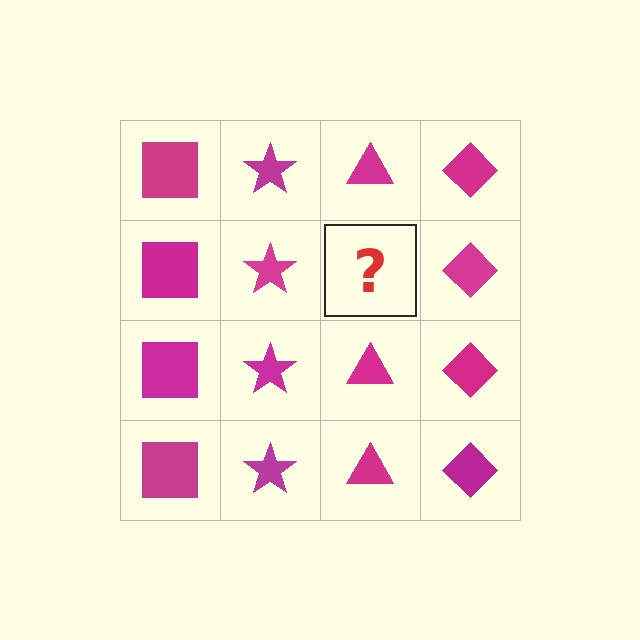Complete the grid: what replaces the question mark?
The question mark should be replaced with a magenta triangle.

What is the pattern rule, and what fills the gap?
The rule is that each column has a consistent shape. The gap should be filled with a magenta triangle.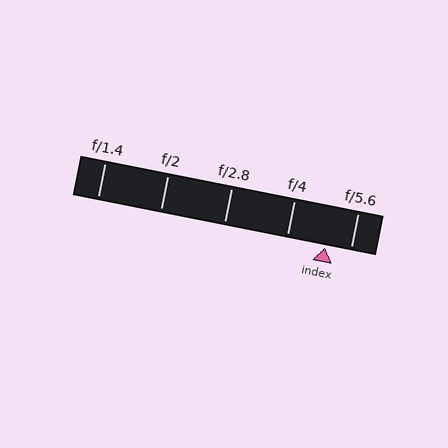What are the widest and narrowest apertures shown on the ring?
The widest aperture shown is f/1.4 and the narrowest is f/5.6.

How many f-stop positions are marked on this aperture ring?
There are 5 f-stop positions marked.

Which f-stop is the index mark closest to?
The index mark is closest to f/5.6.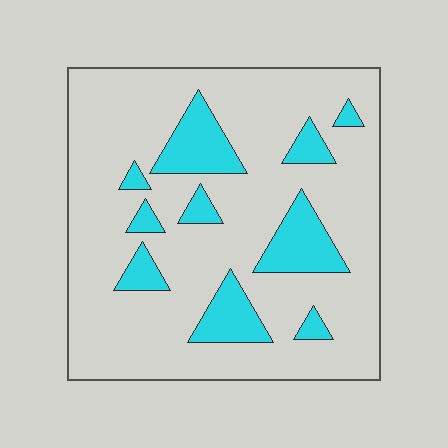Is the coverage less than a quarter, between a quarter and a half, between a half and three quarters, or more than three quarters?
Less than a quarter.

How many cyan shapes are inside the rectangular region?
10.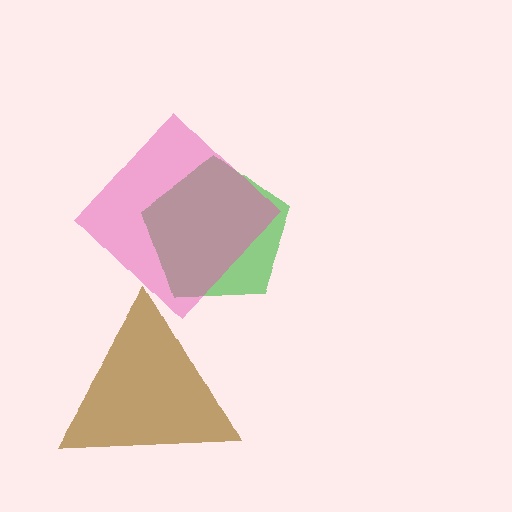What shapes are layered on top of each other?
The layered shapes are: a brown triangle, a green pentagon, a pink diamond.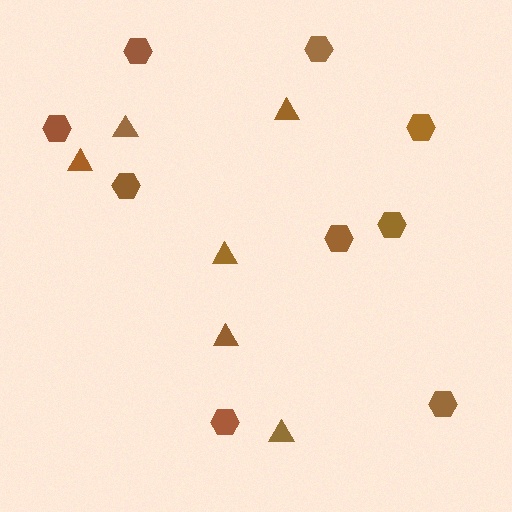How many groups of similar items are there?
There are 2 groups: one group of hexagons (9) and one group of triangles (6).